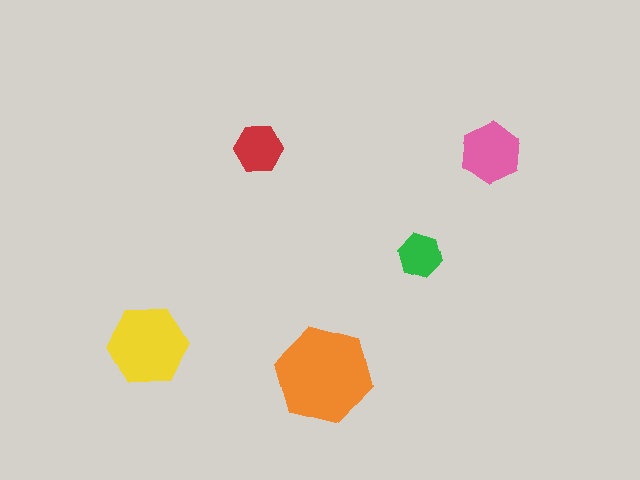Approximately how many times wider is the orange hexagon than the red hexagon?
About 2 times wider.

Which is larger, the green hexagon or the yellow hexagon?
The yellow one.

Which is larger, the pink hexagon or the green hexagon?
The pink one.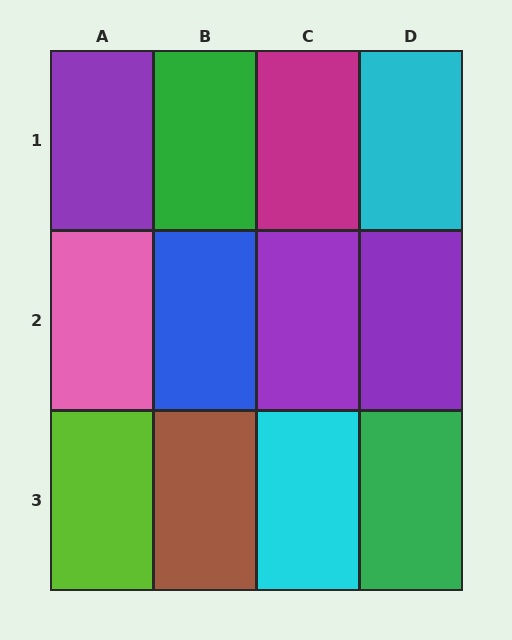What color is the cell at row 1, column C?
Magenta.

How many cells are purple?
3 cells are purple.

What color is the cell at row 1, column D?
Cyan.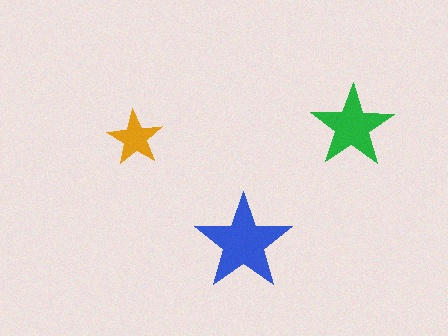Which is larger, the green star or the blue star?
The blue one.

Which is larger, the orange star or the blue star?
The blue one.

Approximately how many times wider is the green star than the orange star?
About 1.5 times wider.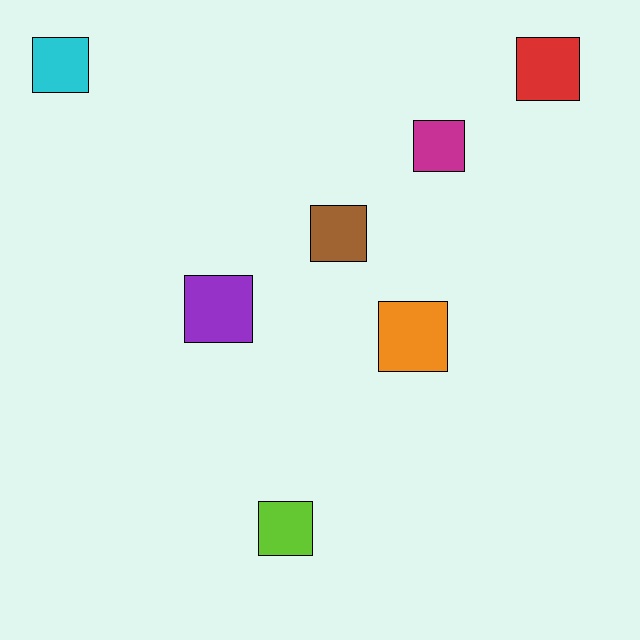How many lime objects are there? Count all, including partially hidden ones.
There is 1 lime object.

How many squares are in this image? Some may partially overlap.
There are 7 squares.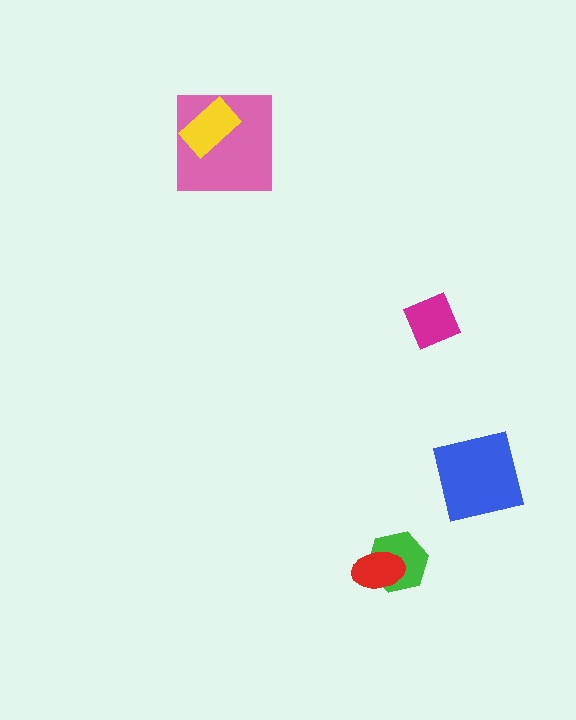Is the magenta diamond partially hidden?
No, no other shape covers it.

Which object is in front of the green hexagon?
The red ellipse is in front of the green hexagon.